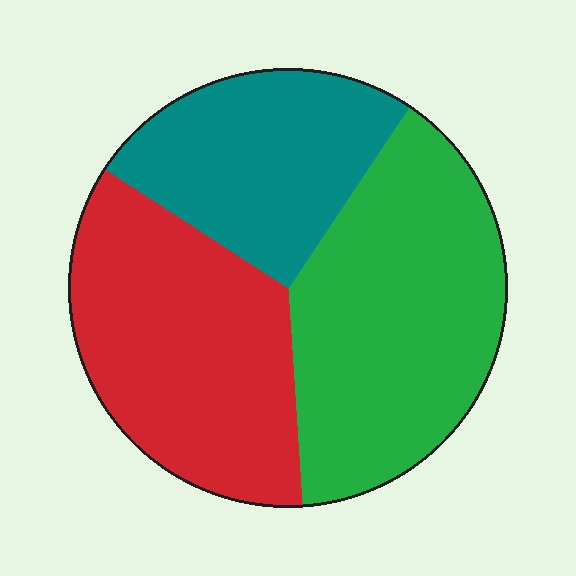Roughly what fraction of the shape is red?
Red takes up between a quarter and a half of the shape.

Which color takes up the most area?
Green, at roughly 40%.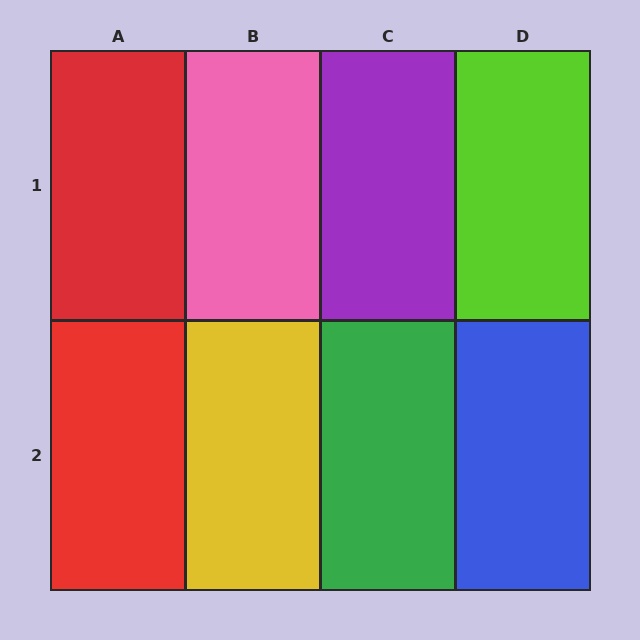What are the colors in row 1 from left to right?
Red, pink, purple, lime.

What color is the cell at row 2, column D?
Blue.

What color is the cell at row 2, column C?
Green.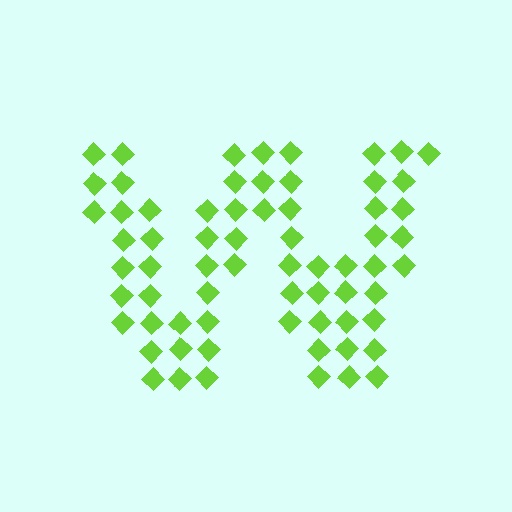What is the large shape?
The large shape is the letter W.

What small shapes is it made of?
It is made of small diamonds.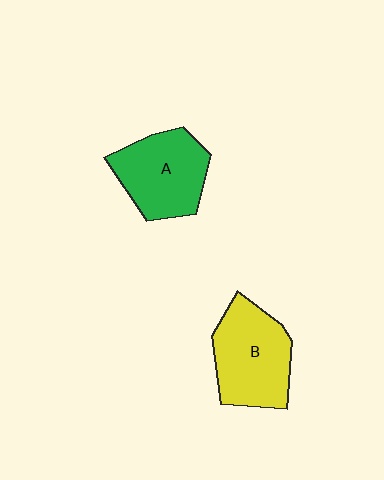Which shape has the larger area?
Shape B (yellow).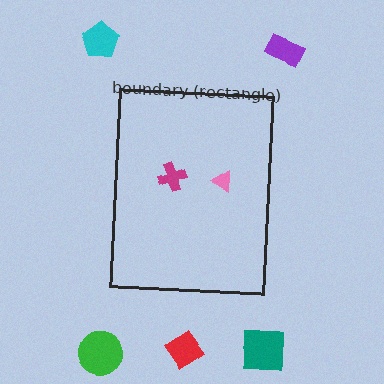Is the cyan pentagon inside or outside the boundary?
Outside.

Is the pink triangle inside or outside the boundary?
Inside.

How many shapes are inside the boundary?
2 inside, 5 outside.